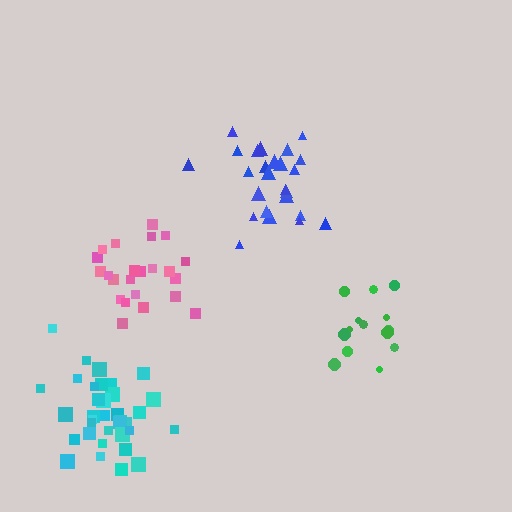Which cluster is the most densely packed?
Cyan.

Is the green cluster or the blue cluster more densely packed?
Blue.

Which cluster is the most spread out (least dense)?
Green.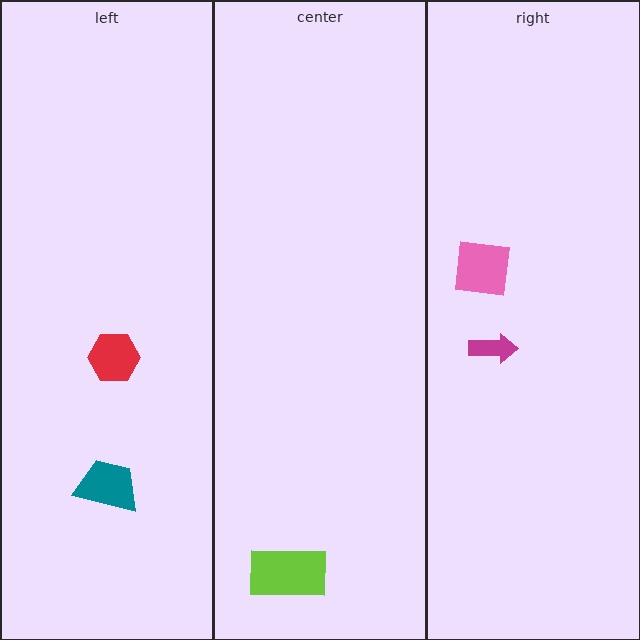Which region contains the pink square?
The right region.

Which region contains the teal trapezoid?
The left region.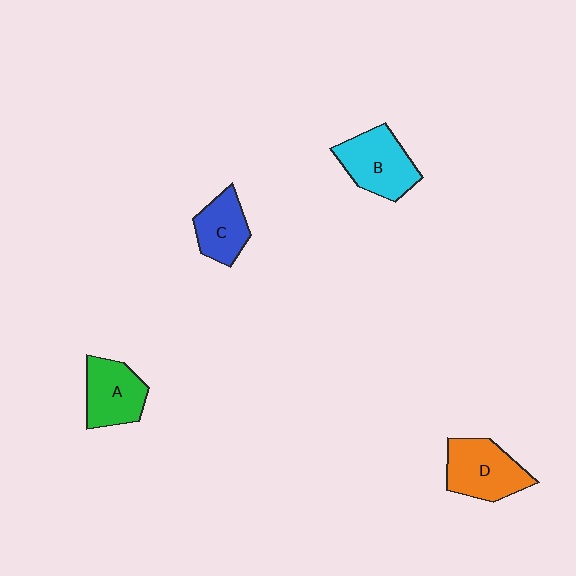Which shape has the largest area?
Shape B (cyan).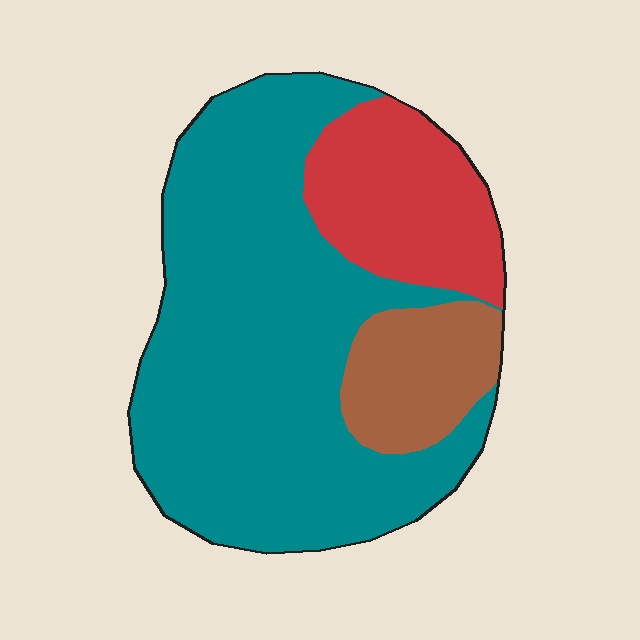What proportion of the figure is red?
Red takes up about one fifth (1/5) of the figure.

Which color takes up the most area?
Teal, at roughly 65%.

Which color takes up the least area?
Brown, at roughly 15%.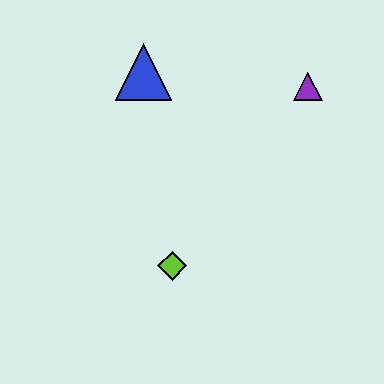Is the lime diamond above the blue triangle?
No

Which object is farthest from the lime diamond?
The purple triangle is farthest from the lime diamond.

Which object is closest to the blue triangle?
The purple triangle is closest to the blue triangle.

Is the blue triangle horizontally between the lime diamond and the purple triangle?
No